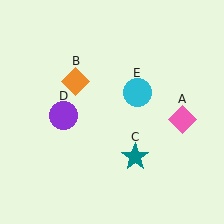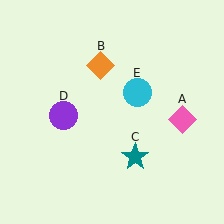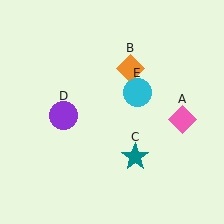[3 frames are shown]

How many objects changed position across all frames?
1 object changed position: orange diamond (object B).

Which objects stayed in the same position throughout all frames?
Pink diamond (object A) and teal star (object C) and purple circle (object D) and cyan circle (object E) remained stationary.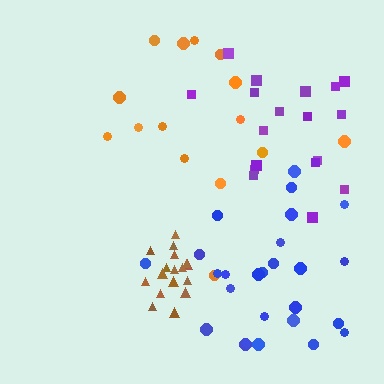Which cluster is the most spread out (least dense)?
Orange.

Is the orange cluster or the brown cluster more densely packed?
Brown.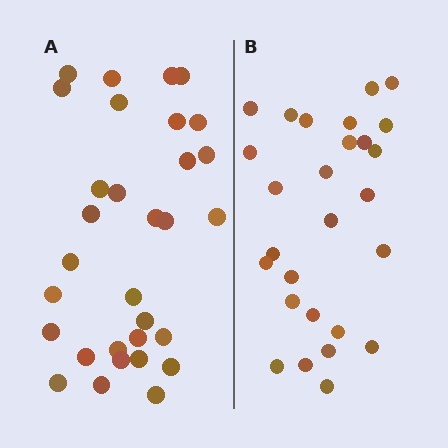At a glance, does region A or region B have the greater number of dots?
Region A (the left region) has more dots.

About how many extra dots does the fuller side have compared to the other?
Region A has about 4 more dots than region B.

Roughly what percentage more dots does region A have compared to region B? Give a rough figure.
About 15% more.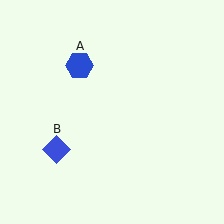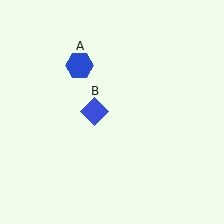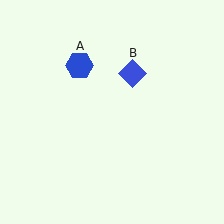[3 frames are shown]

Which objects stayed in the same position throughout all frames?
Blue hexagon (object A) remained stationary.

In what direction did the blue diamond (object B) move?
The blue diamond (object B) moved up and to the right.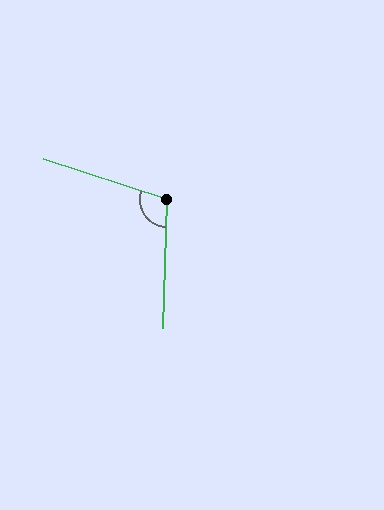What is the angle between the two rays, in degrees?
Approximately 106 degrees.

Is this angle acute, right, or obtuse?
It is obtuse.